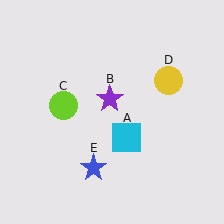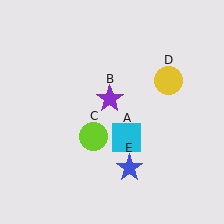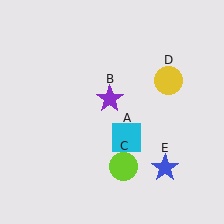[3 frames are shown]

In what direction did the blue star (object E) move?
The blue star (object E) moved right.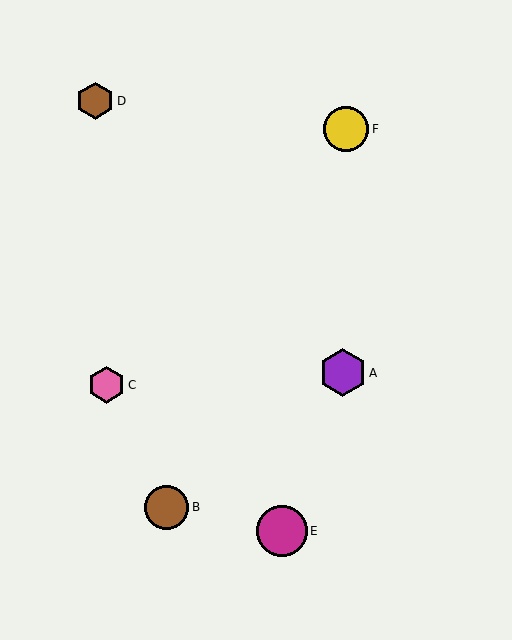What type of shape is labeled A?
Shape A is a purple hexagon.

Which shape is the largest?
The magenta circle (labeled E) is the largest.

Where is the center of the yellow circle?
The center of the yellow circle is at (346, 129).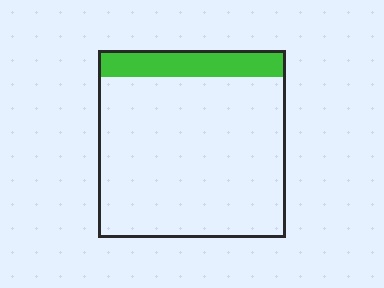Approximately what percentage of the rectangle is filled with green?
Approximately 15%.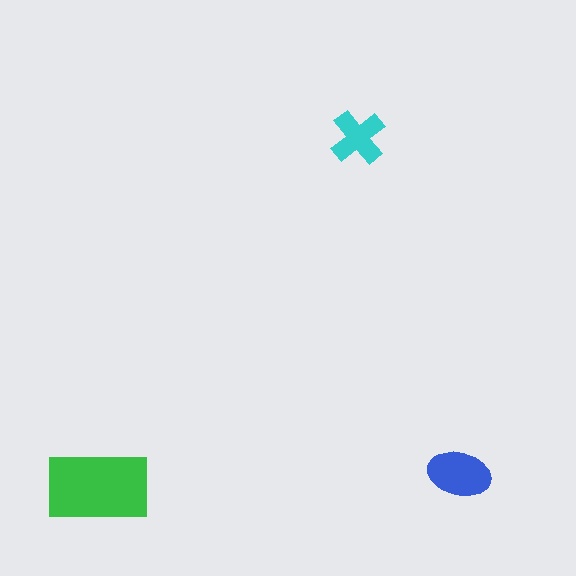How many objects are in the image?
There are 3 objects in the image.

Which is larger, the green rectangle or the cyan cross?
The green rectangle.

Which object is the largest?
The green rectangle.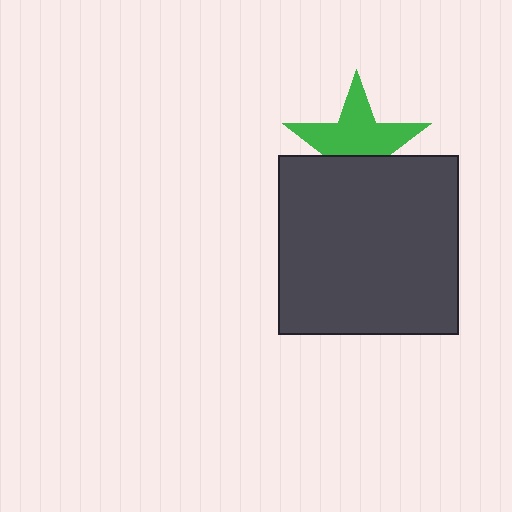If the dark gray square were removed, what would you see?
You would see the complete green star.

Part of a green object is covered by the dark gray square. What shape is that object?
It is a star.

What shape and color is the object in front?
The object in front is a dark gray square.